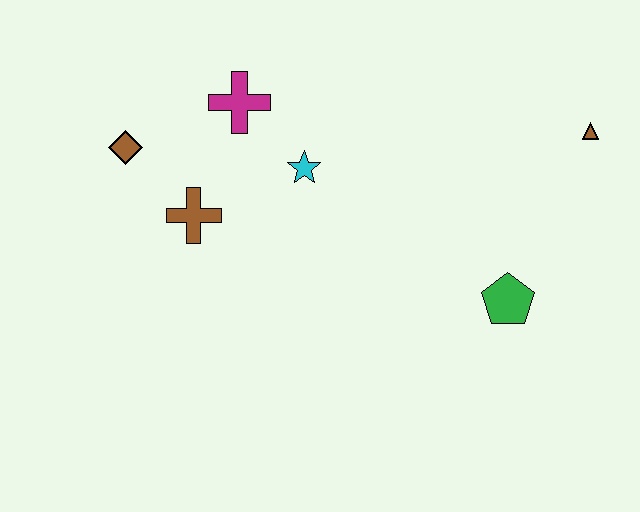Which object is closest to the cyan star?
The magenta cross is closest to the cyan star.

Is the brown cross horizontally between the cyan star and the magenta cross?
No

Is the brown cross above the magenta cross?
No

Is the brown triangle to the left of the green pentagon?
No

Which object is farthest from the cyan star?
The brown triangle is farthest from the cyan star.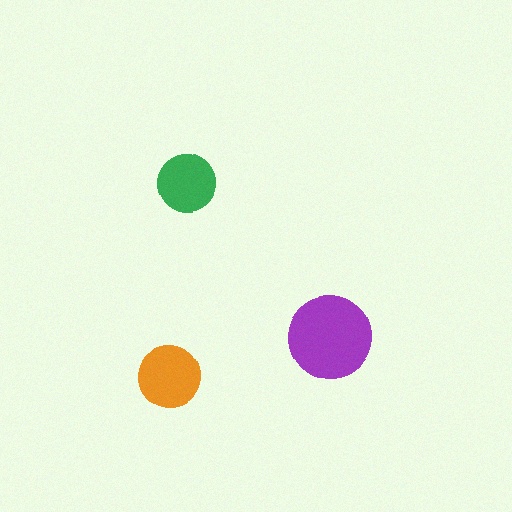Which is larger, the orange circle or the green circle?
The orange one.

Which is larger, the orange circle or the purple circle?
The purple one.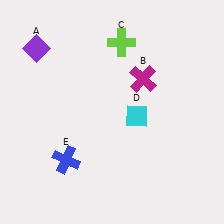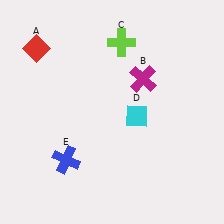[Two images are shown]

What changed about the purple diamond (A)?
In Image 1, A is purple. In Image 2, it changed to red.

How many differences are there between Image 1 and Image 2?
There is 1 difference between the two images.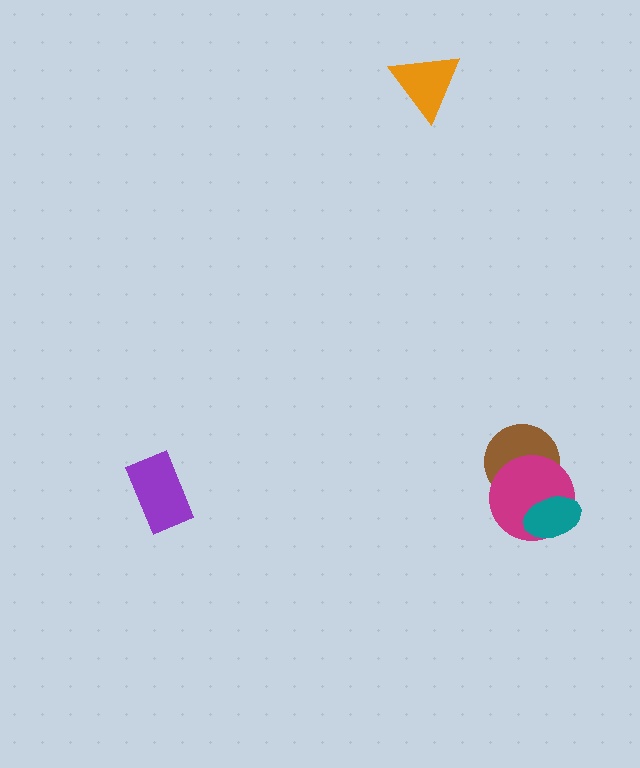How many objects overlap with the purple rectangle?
0 objects overlap with the purple rectangle.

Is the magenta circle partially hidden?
Yes, it is partially covered by another shape.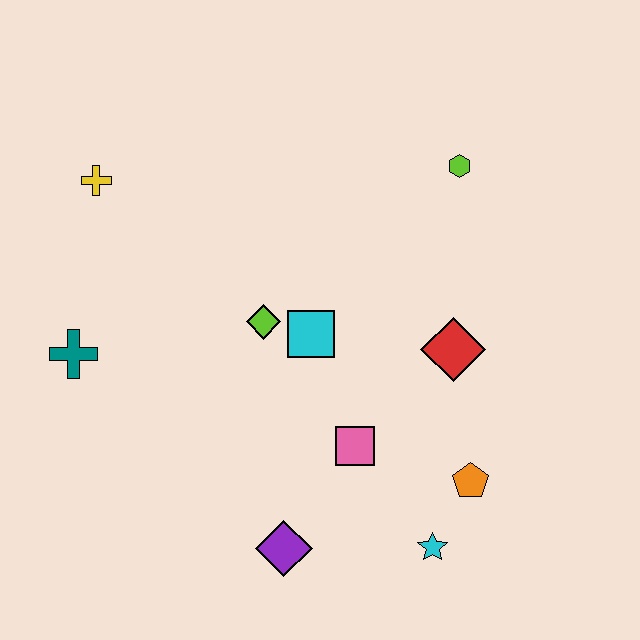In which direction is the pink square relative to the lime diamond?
The pink square is below the lime diamond.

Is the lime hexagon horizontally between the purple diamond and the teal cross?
No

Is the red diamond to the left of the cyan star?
No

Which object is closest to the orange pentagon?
The cyan star is closest to the orange pentagon.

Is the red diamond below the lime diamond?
Yes